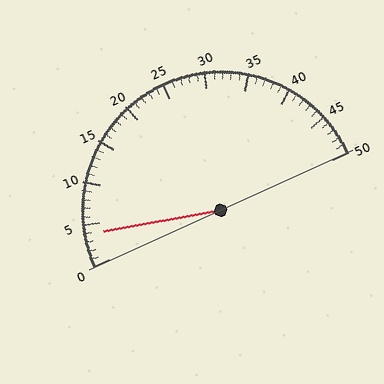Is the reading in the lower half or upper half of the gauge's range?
The reading is in the lower half of the range (0 to 50).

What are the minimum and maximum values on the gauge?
The gauge ranges from 0 to 50.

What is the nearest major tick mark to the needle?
The nearest major tick mark is 5.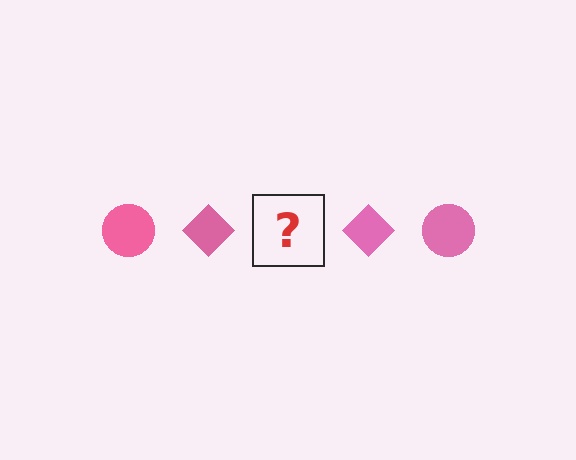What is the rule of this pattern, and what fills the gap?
The rule is that the pattern cycles through circle, diamond shapes in pink. The gap should be filled with a pink circle.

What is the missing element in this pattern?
The missing element is a pink circle.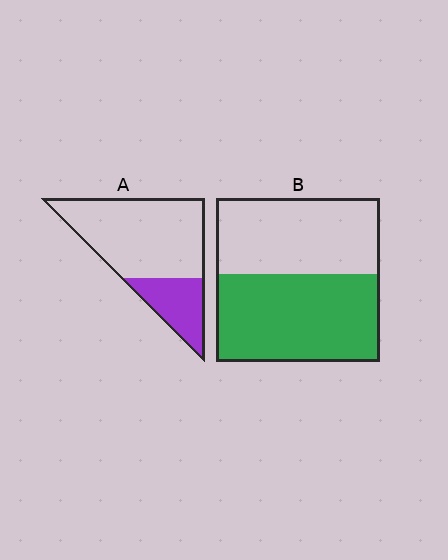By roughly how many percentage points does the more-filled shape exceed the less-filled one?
By roughly 25 percentage points (B over A).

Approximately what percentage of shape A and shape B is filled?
A is approximately 25% and B is approximately 55%.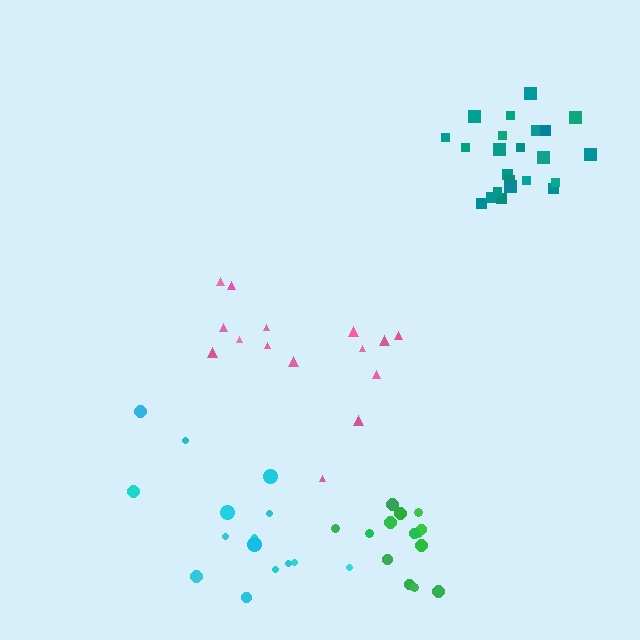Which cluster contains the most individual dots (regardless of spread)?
Teal (23).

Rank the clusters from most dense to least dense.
green, teal, cyan, pink.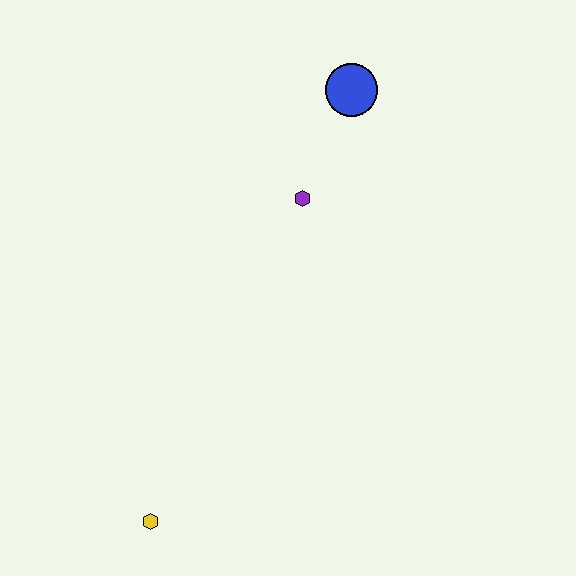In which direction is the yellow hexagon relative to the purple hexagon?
The yellow hexagon is below the purple hexagon.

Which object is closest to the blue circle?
The purple hexagon is closest to the blue circle.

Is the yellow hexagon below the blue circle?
Yes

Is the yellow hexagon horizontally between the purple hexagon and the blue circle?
No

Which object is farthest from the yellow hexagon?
The blue circle is farthest from the yellow hexagon.